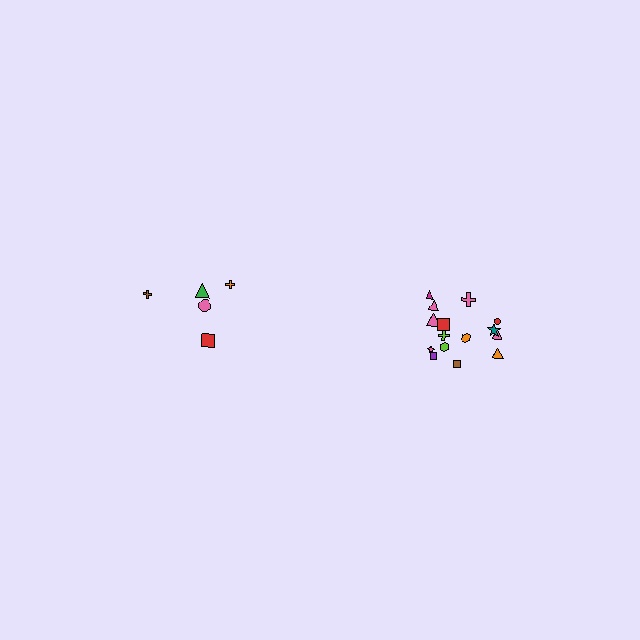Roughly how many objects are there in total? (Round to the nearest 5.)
Roughly 20 objects in total.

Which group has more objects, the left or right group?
The right group.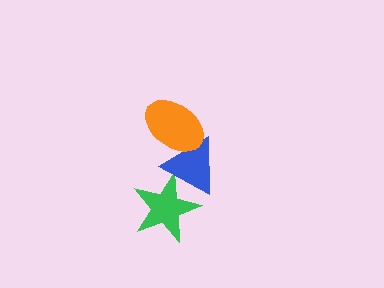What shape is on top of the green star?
The blue triangle is on top of the green star.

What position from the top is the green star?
The green star is 3rd from the top.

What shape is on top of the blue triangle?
The orange ellipse is on top of the blue triangle.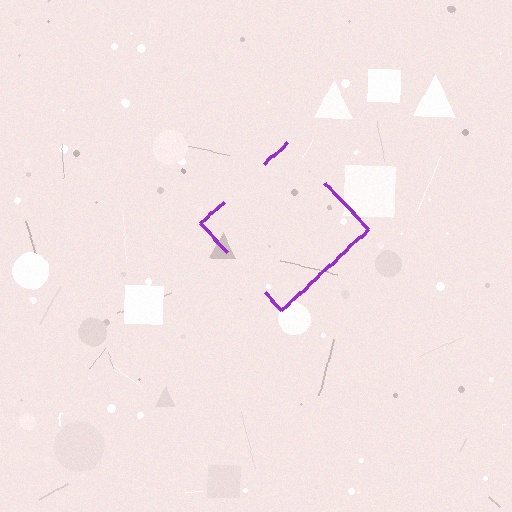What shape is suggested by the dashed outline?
The dashed outline suggests a diamond.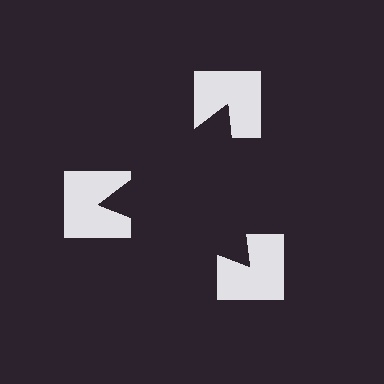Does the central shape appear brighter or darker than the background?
It typically appears slightly darker than the background, even though no actual brightness change is drawn.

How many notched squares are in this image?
There are 3 — one at each vertex of the illusory triangle.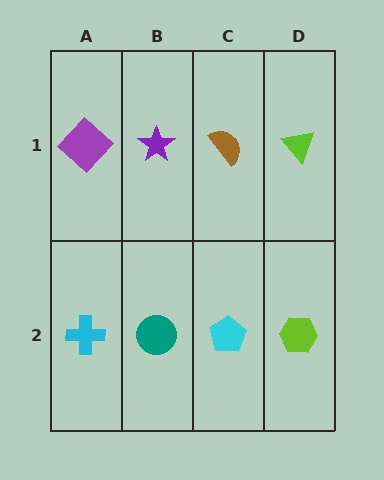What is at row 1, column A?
A purple diamond.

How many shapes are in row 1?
4 shapes.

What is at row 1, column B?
A purple star.